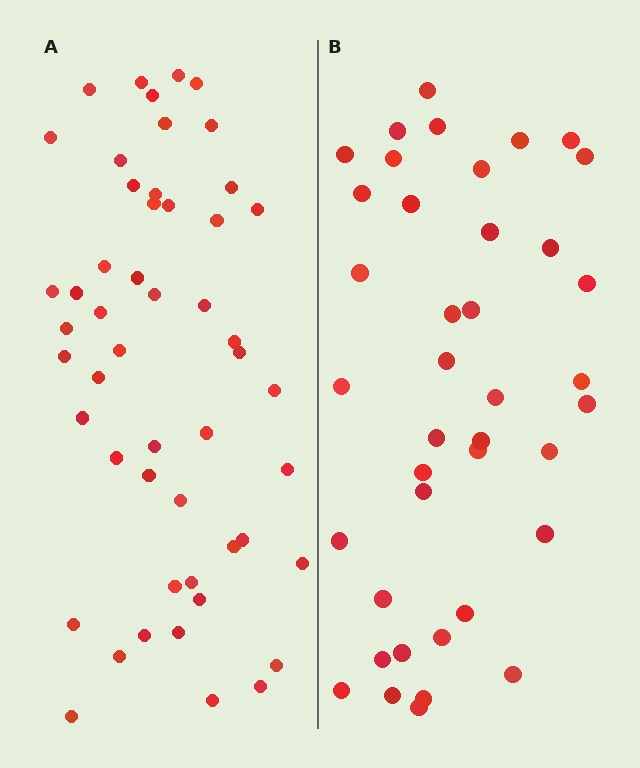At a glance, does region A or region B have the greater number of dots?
Region A (the left region) has more dots.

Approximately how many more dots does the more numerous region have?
Region A has roughly 12 or so more dots than region B.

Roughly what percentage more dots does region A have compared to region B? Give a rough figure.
About 30% more.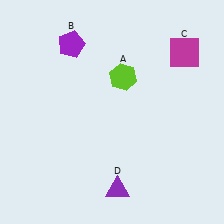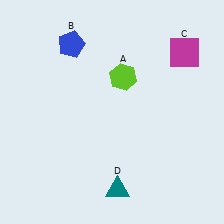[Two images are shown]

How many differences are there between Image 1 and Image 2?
There are 2 differences between the two images.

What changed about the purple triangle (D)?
In Image 1, D is purple. In Image 2, it changed to teal.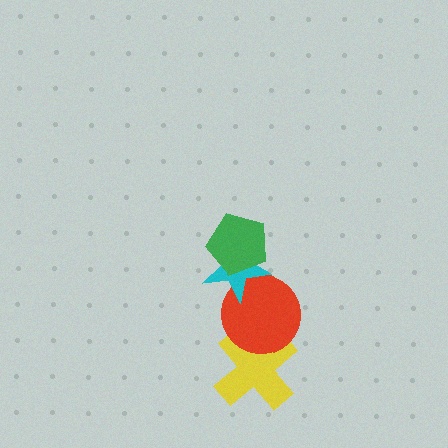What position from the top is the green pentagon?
The green pentagon is 1st from the top.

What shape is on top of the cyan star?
The green pentagon is on top of the cyan star.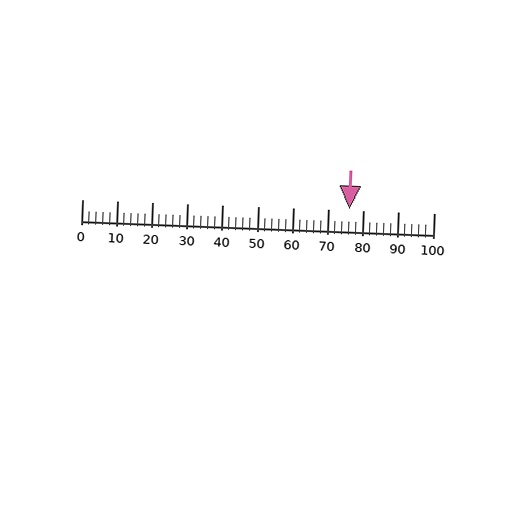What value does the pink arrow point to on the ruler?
The pink arrow points to approximately 76.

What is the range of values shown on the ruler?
The ruler shows values from 0 to 100.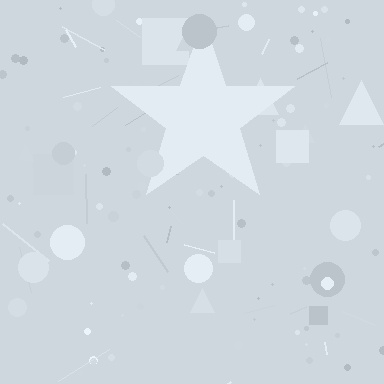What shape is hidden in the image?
A star is hidden in the image.